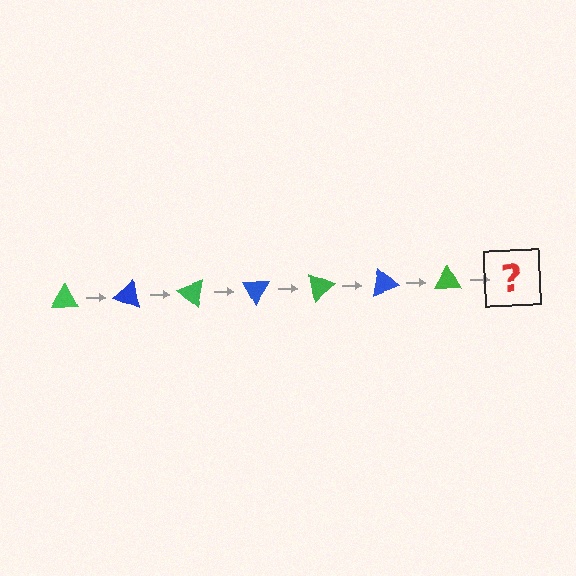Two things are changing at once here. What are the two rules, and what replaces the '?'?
The two rules are that it rotates 20 degrees each step and the color cycles through green and blue. The '?' should be a blue triangle, rotated 140 degrees from the start.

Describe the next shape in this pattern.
It should be a blue triangle, rotated 140 degrees from the start.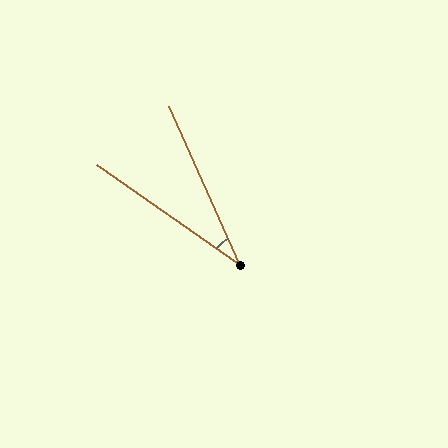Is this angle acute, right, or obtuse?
It is acute.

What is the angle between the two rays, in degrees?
Approximately 31 degrees.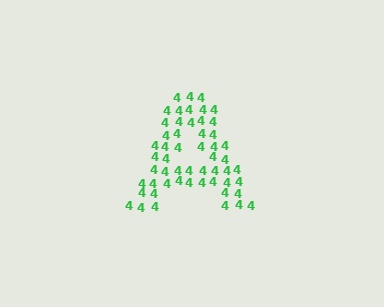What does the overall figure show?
The overall figure shows the letter A.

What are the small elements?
The small elements are digit 4's.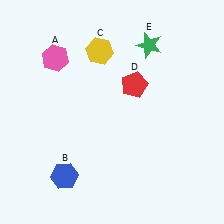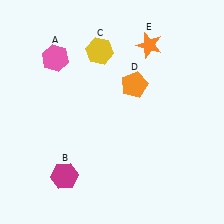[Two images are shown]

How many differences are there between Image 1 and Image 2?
There are 3 differences between the two images.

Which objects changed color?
B changed from blue to magenta. D changed from red to orange. E changed from green to orange.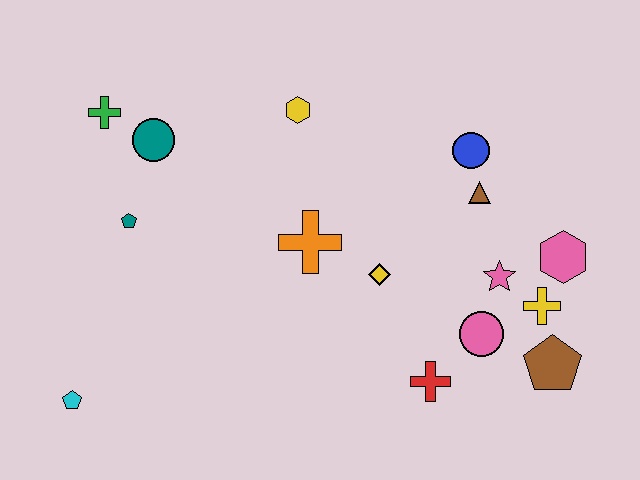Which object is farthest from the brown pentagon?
The green cross is farthest from the brown pentagon.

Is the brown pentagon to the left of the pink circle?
No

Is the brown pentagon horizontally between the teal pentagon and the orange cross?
No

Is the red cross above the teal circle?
No